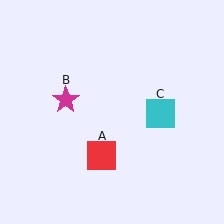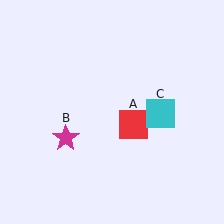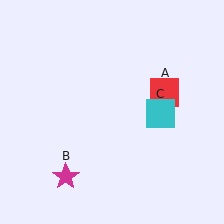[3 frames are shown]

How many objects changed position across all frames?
2 objects changed position: red square (object A), magenta star (object B).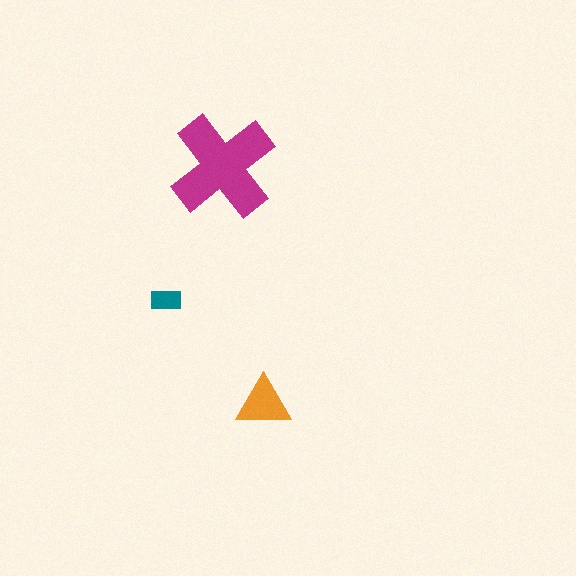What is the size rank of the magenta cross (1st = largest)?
1st.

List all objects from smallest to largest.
The teal rectangle, the orange triangle, the magenta cross.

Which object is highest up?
The magenta cross is topmost.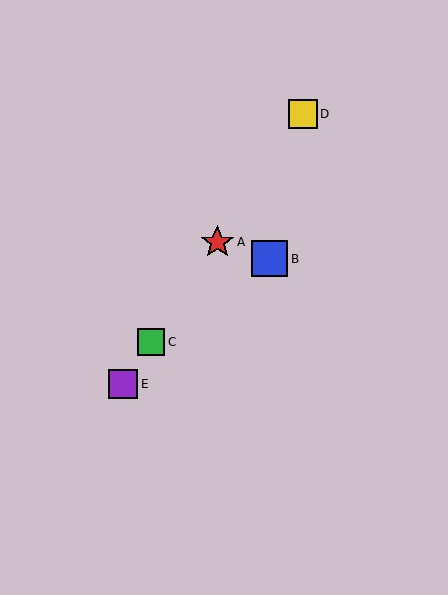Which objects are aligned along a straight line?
Objects A, C, D, E are aligned along a straight line.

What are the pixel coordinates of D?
Object D is at (303, 114).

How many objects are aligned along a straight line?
4 objects (A, C, D, E) are aligned along a straight line.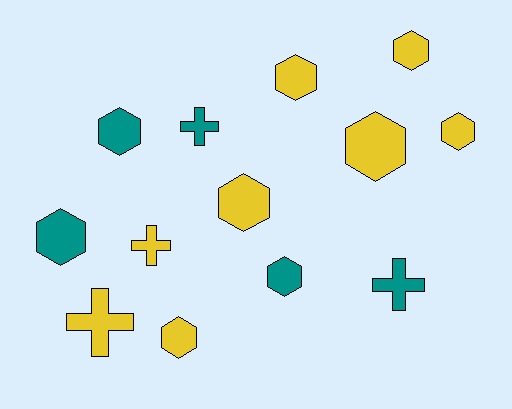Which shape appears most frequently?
Hexagon, with 9 objects.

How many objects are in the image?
There are 13 objects.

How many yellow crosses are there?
There are 2 yellow crosses.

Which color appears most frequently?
Yellow, with 8 objects.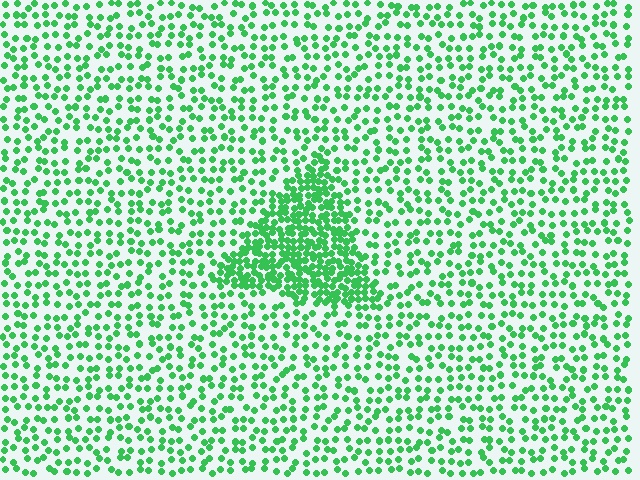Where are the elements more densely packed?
The elements are more densely packed inside the triangle boundary.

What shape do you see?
I see a triangle.